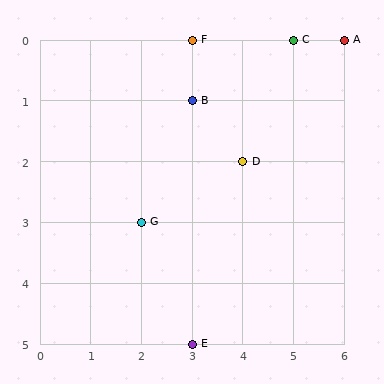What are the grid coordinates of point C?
Point C is at grid coordinates (5, 0).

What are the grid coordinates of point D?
Point D is at grid coordinates (4, 2).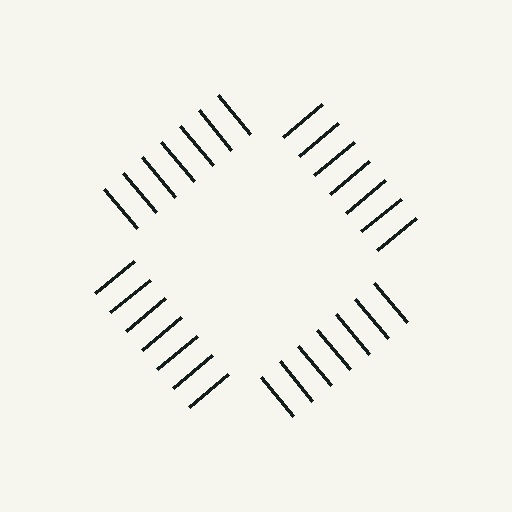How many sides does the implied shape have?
4 sides — the line-ends trace a square.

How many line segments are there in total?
28 — 7 along each of the 4 edges.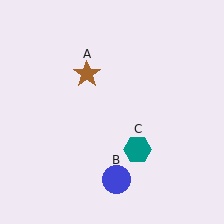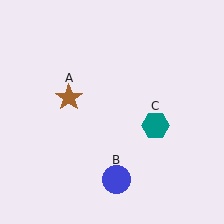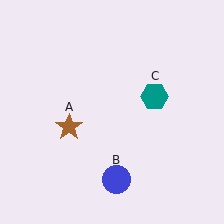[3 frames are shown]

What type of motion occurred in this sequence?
The brown star (object A), teal hexagon (object C) rotated counterclockwise around the center of the scene.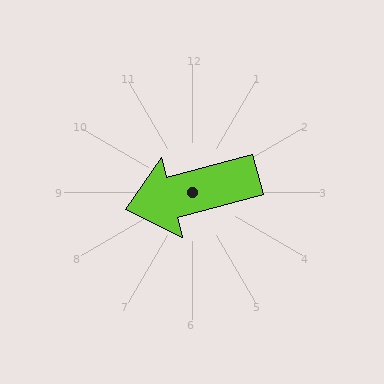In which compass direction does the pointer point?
West.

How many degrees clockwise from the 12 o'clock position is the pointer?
Approximately 255 degrees.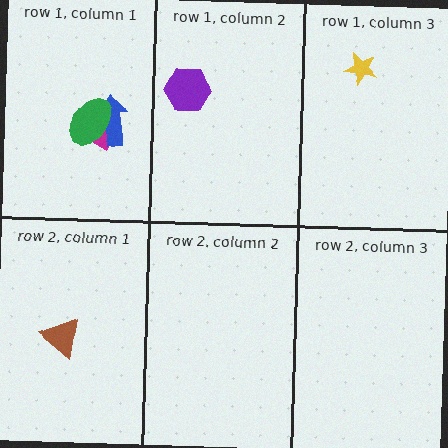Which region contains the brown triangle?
The row 2, column 1 region.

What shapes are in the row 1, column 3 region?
The yellow star.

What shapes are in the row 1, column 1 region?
The magenta rectangle, the blue arrow, the green ellipse.